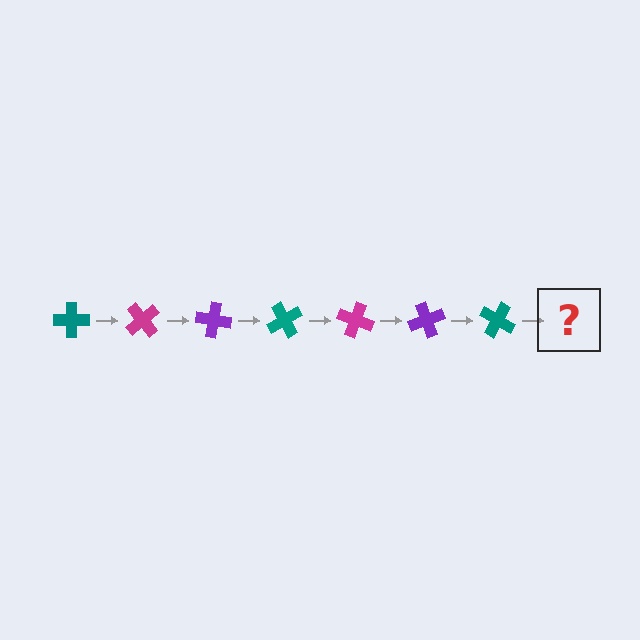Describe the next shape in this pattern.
It should be a magenta cross, rotated 350 degrees from the start.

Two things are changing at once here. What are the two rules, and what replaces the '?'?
The two rules are that it rotates 50 degrees each step and the color cycles through teal, magenta, and purple. The '?' should be a magenta cross, rotated 350 degrees from the start.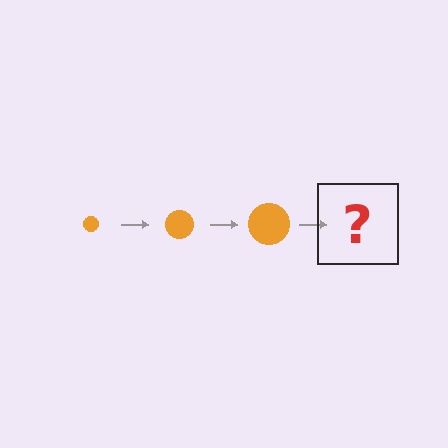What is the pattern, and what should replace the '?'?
The pattern is that the circle gets progressively larger each step. The '?' should be an orange circle, larger than the previous one.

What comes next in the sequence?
The next element should be an orange circle, larger than the previous one.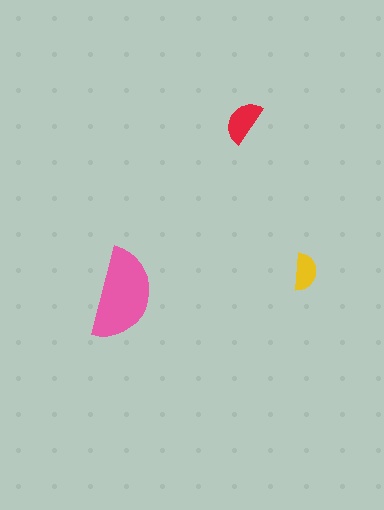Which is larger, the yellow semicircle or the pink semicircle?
The pink one.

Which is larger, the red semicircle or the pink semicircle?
The pink one.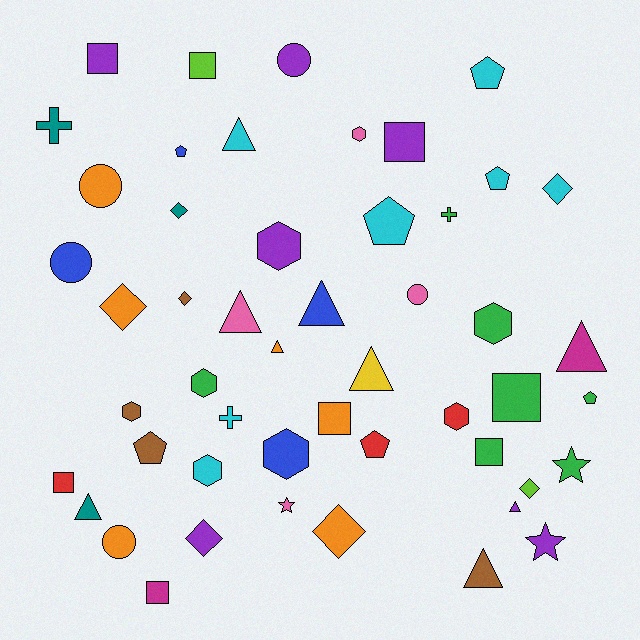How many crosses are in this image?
There are 3 crosses.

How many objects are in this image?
There are 50 objects.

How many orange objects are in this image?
There are 6 orange objects.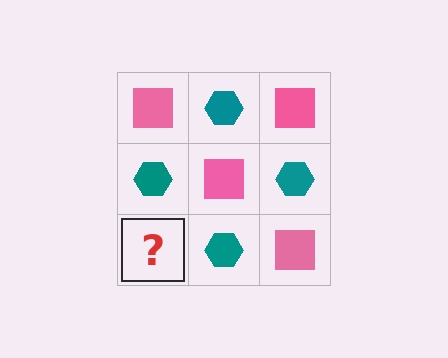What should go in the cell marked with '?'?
The missing cell should contain a pink square.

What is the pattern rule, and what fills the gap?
The rule is that it alternates pink square and teal hexagon in a checkerboard pattern. The gap should be filled with a pink square.